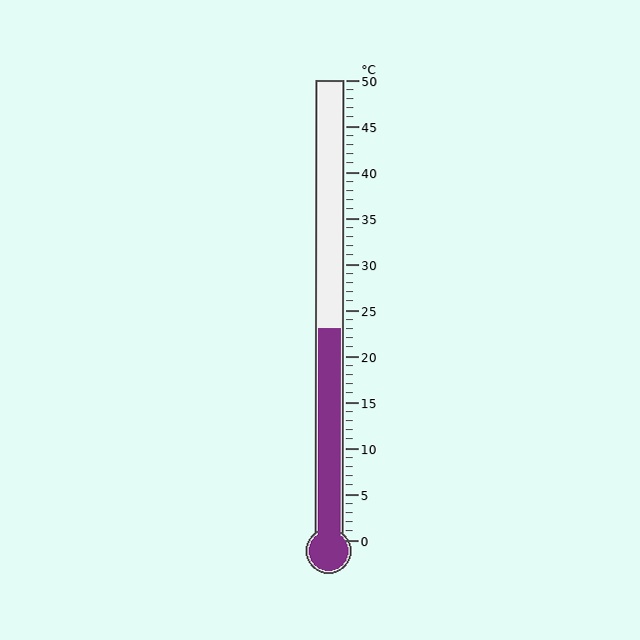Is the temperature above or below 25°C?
The temperature is below 25°C.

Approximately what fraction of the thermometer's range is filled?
The thermometer is filled to approximately 45% of its range.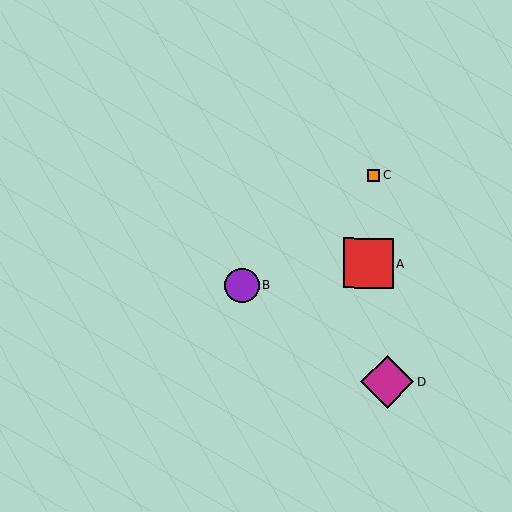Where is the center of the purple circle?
The center of the purple circle is at (242, 285).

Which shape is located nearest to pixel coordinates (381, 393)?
The magenta diamond (labeled D) at (388, 382) is nearest to that location.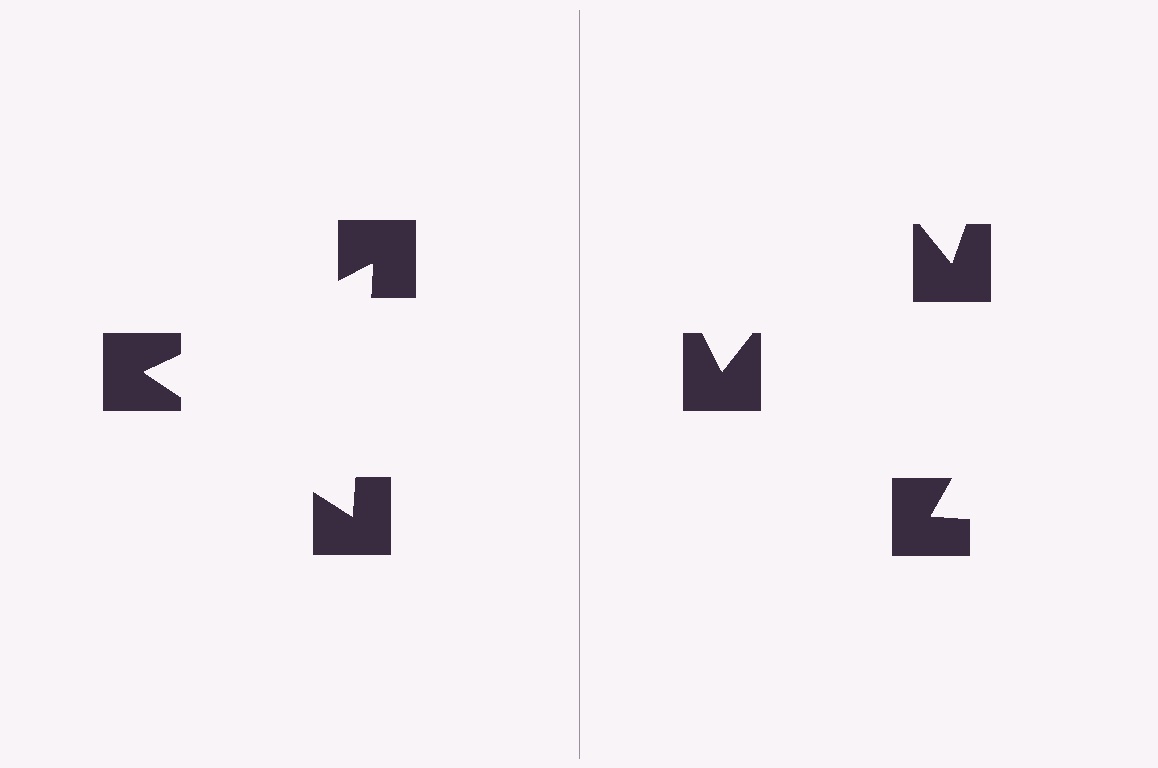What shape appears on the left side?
An illusory triangle.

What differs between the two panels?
The notched squares are positioned identically on both sides; only the wedge orientations differ. On the left they align to a triangle; on the right they are misaligned.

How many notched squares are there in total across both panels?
6 — 3 on each side.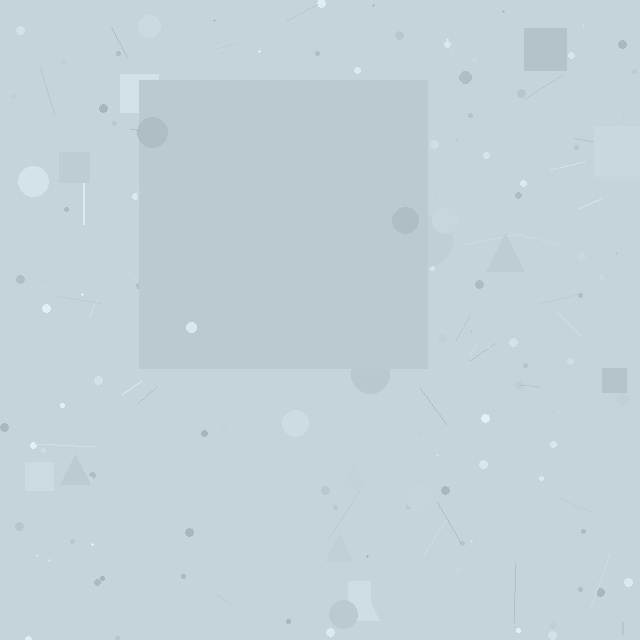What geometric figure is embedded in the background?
A square is embedded in the background.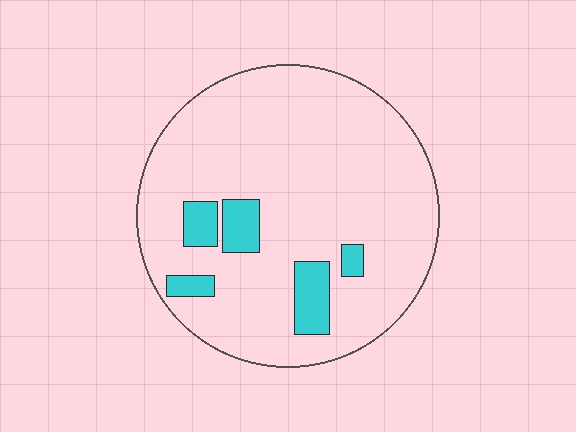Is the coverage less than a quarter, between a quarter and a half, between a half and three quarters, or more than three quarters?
Less than a quarter.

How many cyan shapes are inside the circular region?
5.